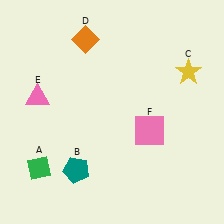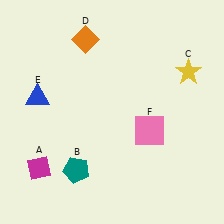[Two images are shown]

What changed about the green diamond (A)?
In Image 1, A is green. In Image 2, it changed to magenta.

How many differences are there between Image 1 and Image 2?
There are 2 differences between the two images.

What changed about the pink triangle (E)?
In Image 1, E is pink. In Image 2, it changed to blue.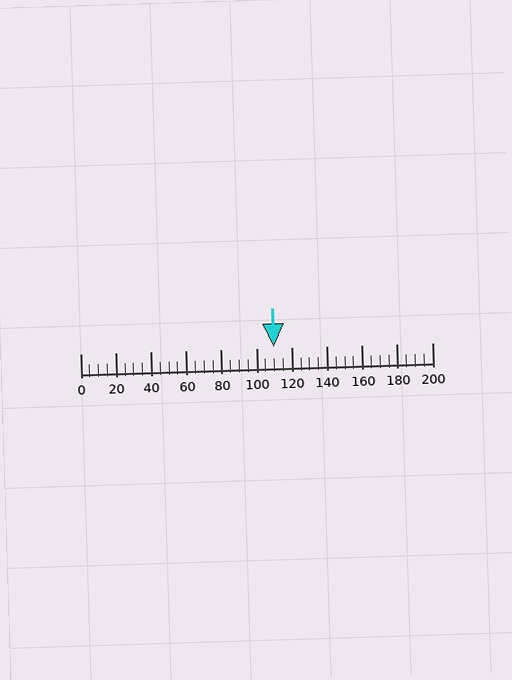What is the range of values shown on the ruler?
The ruler shows values from 0 to 200.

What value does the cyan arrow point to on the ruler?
The cyan arrow points to approximately 110.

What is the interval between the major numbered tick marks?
The major tick marks are spaced 20 units apart.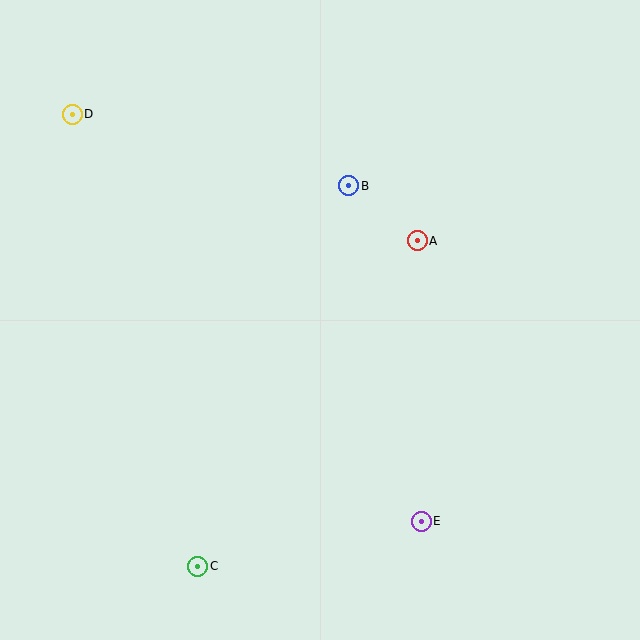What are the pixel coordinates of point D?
Point D is at (72, 114).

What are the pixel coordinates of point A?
Point A is at (417, 241).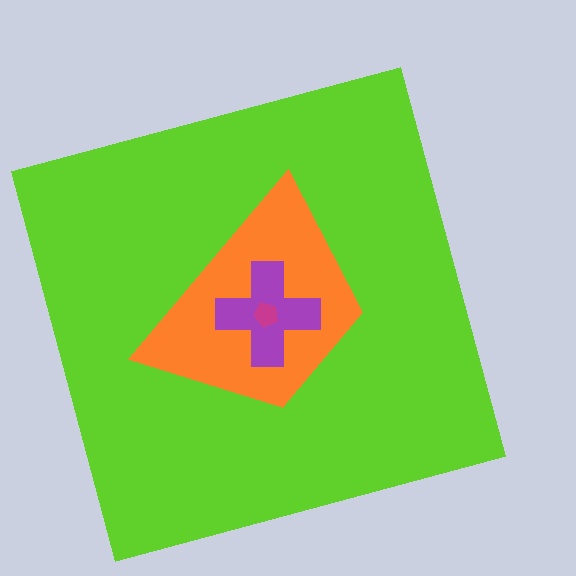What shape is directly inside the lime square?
The orange trapezoid.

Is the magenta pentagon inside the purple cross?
Yes.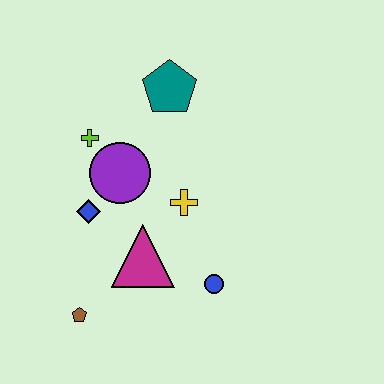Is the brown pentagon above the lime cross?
No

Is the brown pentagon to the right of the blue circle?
No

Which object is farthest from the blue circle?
The teal pentagon is farthest from the blue circle.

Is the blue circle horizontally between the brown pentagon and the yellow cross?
No